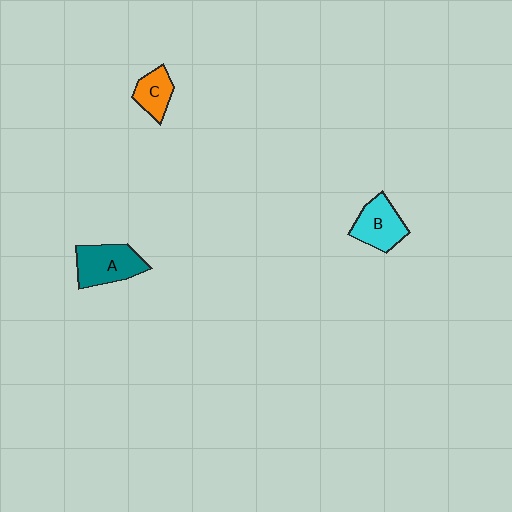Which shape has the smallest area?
Shape C (orange).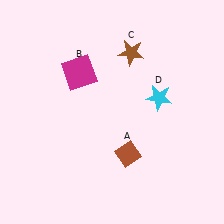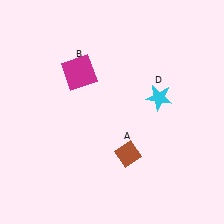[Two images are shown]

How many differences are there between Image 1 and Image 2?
There is 1 difference between the two images.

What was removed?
The brown star (C) was removed in Image 2.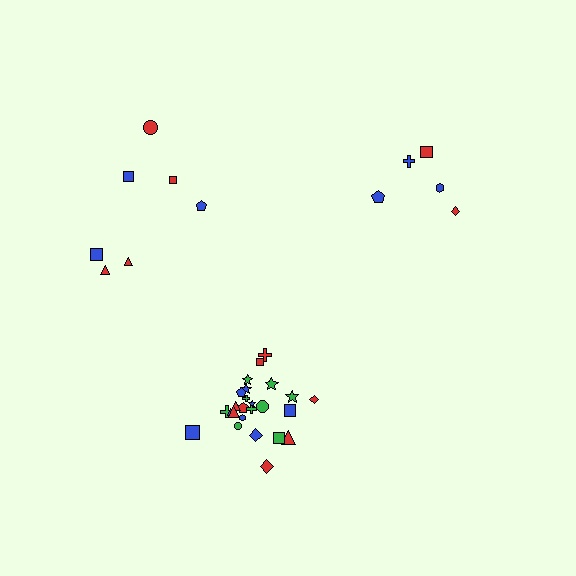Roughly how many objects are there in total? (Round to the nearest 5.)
Roughly 35 objects in total.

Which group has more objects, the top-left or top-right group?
The top-left group.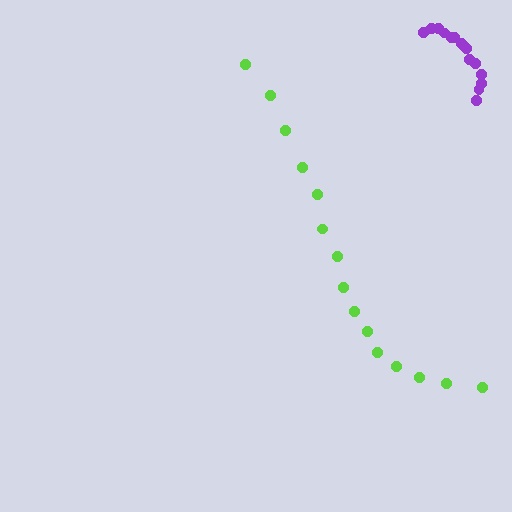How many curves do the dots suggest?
There are 2 distinct paths.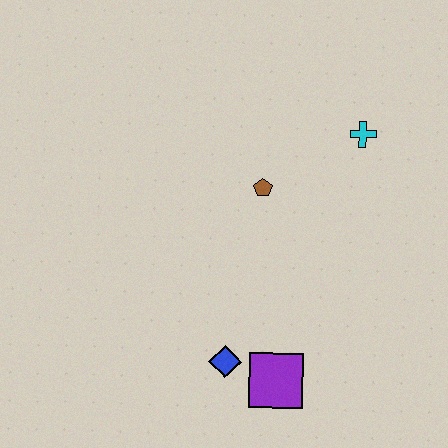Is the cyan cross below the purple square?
No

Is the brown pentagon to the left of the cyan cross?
Yes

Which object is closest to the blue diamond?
The purple square is closest to the blue diamond.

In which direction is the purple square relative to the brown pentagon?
The purple square is below the brown pentagon.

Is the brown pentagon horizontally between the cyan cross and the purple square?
No